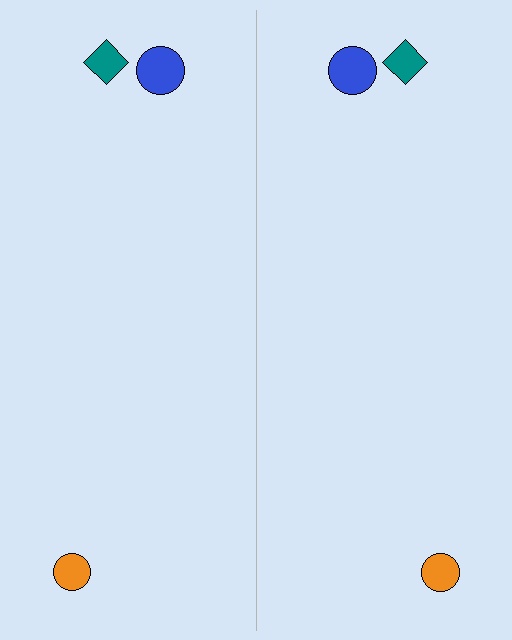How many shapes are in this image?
There are 6 shapes in this image.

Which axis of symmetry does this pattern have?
The pattern has a vertical axis of symmetry running through the center of the image.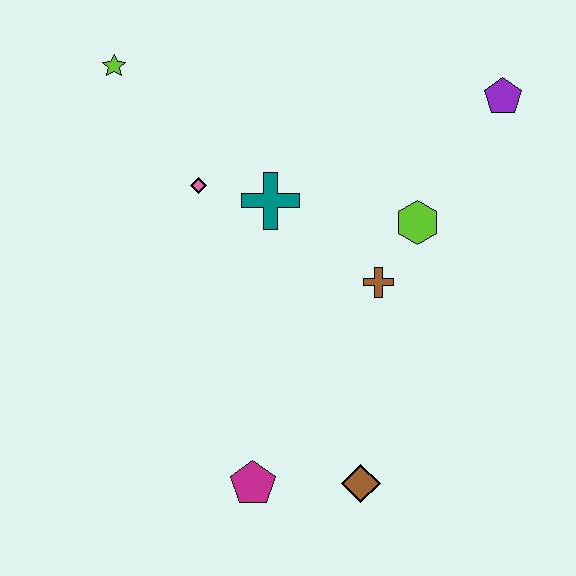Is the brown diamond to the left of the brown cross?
Yes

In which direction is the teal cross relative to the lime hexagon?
The teal cross is to the left of the lime hexagon.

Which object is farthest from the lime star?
The brown diamond is farthest from the lime star.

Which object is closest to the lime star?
The pink diamond is closest to the lime star.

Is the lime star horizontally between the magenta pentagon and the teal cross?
No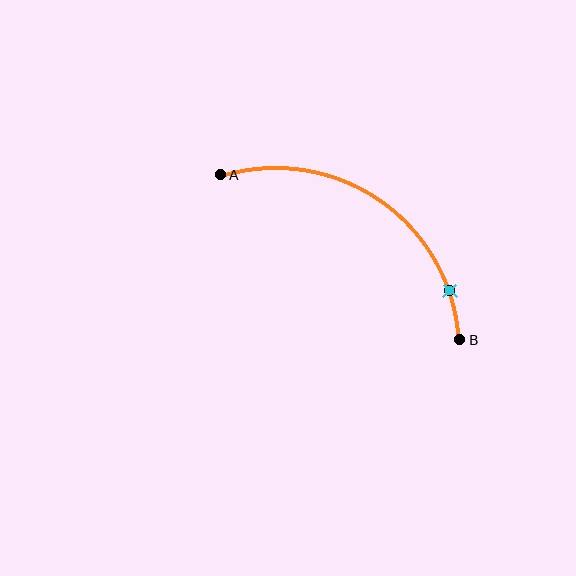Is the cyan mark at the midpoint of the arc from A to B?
No. The cyan mark lies on the arc but is closer to endpoint B. The arc midpoint would be at the point on the curve equidistant along the arc from both A and B.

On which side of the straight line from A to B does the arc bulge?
The arc bulges above and to the right of the straight line connecting A and B.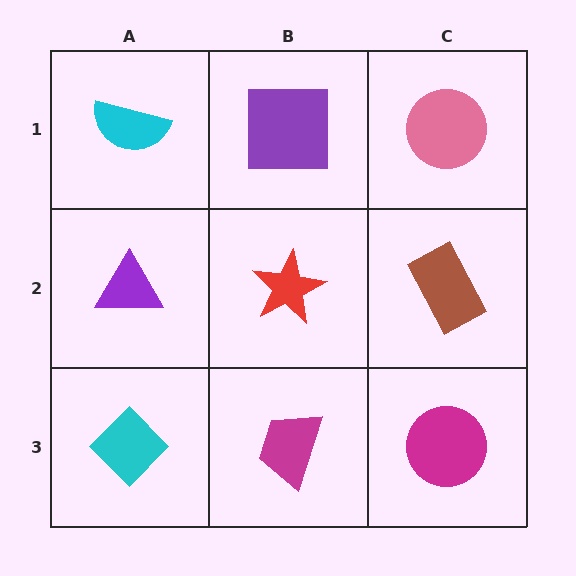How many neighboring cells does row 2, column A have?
3.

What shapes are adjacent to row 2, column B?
A purple square (row 1, column B), a magenta trapezoid (row 3, column B), a purple triangle (row 2, column A), a brown rectangle (row 2, column C).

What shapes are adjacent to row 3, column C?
A brown rectangle (row 2, column C), a magenta trapezoid (row 3, column B).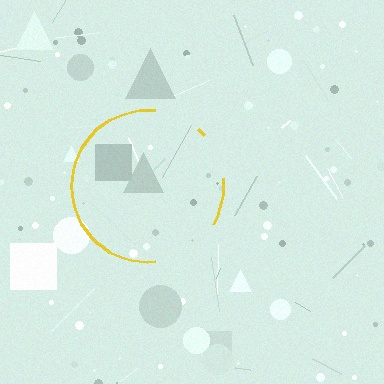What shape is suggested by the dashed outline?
The dashed outline suggests a circle.